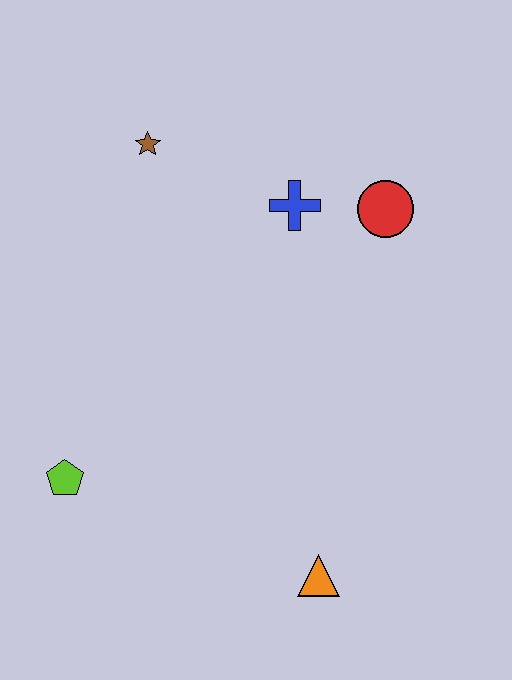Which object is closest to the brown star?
The blue cross is closest to the brown star.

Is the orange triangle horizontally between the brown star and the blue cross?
No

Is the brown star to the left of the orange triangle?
Yes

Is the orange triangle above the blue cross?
No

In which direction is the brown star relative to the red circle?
The brown star is to the left of the red circle.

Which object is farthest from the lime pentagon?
The red circle is farthest from the lime pentagon.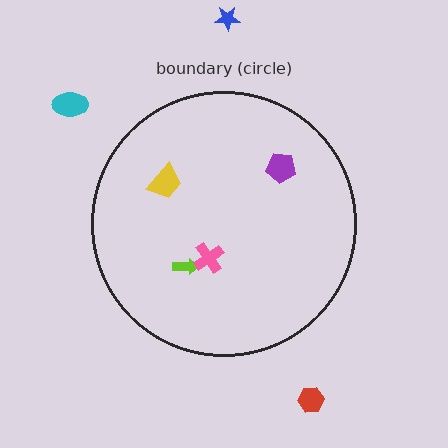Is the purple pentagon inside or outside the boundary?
Inside.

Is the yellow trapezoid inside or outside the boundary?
Inside.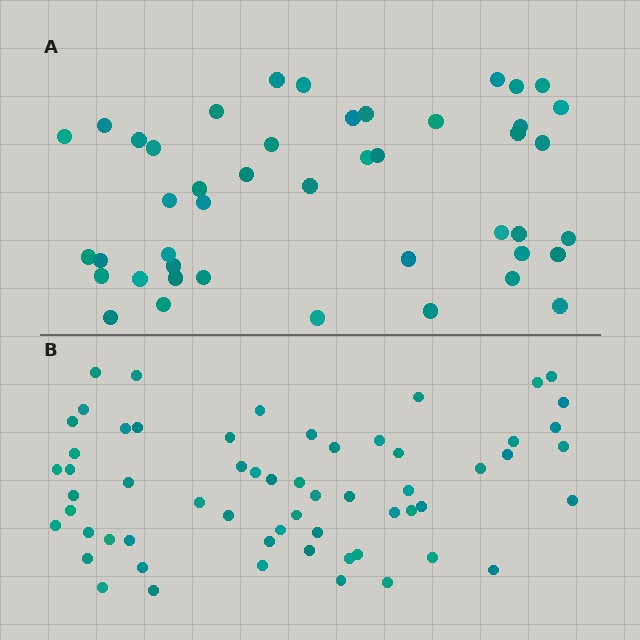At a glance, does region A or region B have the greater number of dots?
Region B (the bottom region) has more dots.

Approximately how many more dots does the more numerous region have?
Region B has approximately 15 more dots than region A.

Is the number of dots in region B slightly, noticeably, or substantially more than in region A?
Region B has noticeably more, but not dramatically so. The ratio is roughly 1.3 to 1.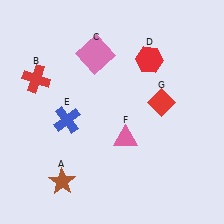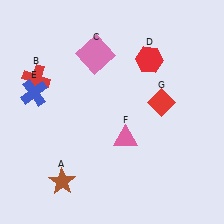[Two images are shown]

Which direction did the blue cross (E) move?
The blue cross (E) moved left.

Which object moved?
The blue cross (E) moved left.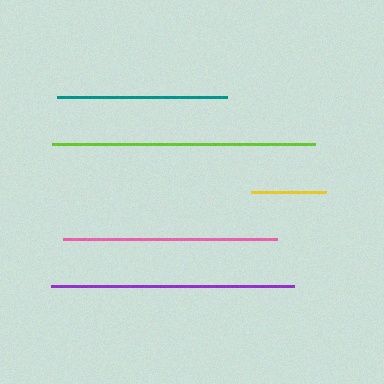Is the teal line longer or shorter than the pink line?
The pink line is longer than the teal line.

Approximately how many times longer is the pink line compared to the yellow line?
The pink line is approximately 2.9 times the length of the yellow line.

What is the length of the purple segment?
The purple segment is approximately 243 pixels long.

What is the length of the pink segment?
The pink segment is approximately 214 pixels long.